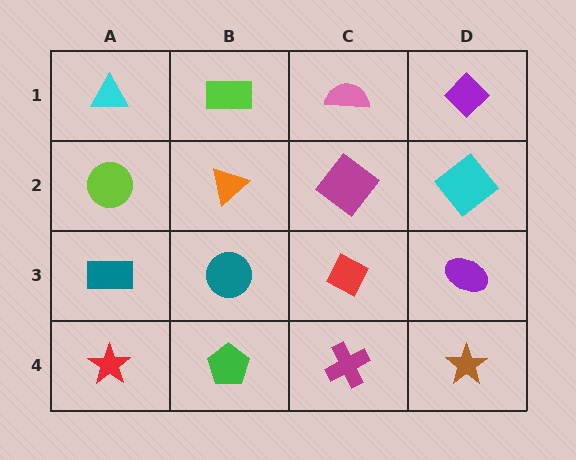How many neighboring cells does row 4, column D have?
2.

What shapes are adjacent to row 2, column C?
A pink semicircle (row 1, column C), a red diamond (row 3, column C), an orange triangle (row 2, column B), a cyan diamond (row 2, column D).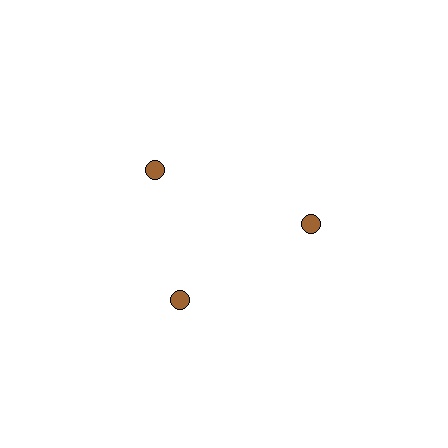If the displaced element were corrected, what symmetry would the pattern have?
It would have 3-fold rotational symmetry — the pattern would map onto itself every 120 degrees.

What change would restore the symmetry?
The symmetry would be restored by rotating it back into even spacing with its neighbors so that all 3 circles sit at equal angles and equal distance from the center.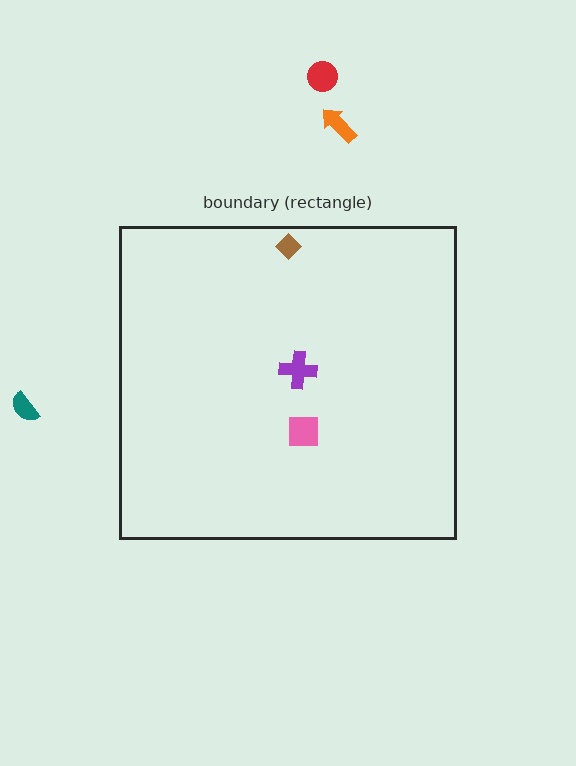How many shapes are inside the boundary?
3 inside, 3 outside.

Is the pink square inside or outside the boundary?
Inside.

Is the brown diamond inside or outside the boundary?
Inside.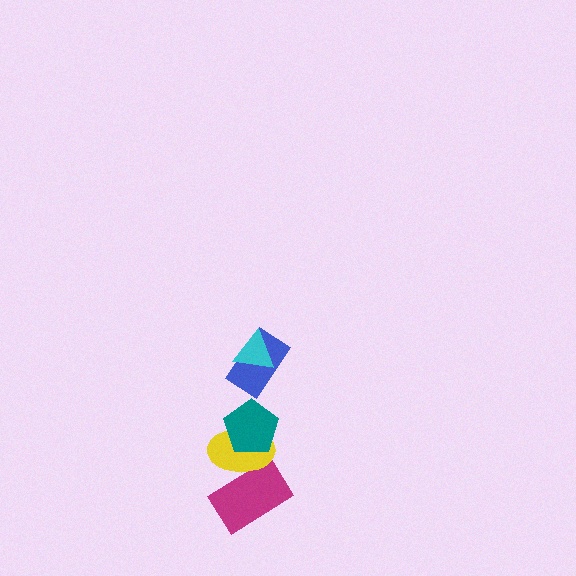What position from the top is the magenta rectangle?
The magenta rectangle is 5th from the top.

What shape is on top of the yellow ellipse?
The teal pentagon is on top of the yellow ellipse.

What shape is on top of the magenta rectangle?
The yellow ellipse is on top of the magenta rectangle.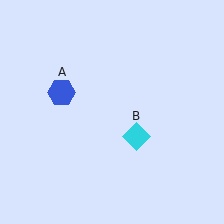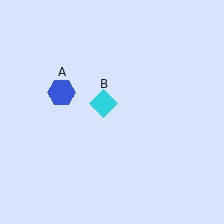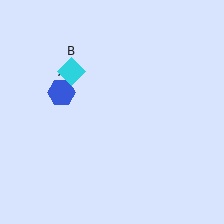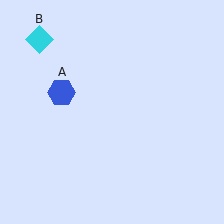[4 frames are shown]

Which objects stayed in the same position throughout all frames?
Blue hexagon (object A) remained stationary.